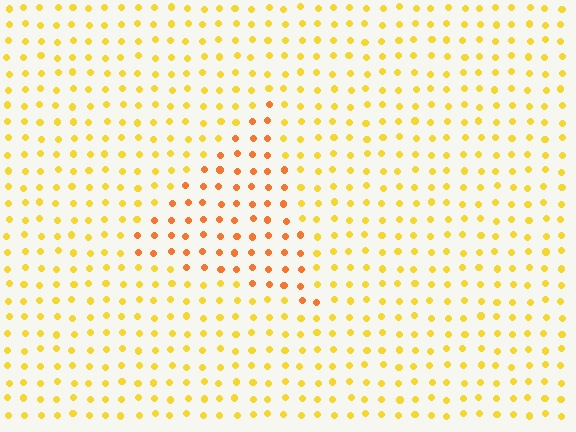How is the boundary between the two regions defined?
The boundary is defined purely by a slight shift in hue (about 30 degrees). Spacing, size, and orientation are identical on both sides.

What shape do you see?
I see a triangle.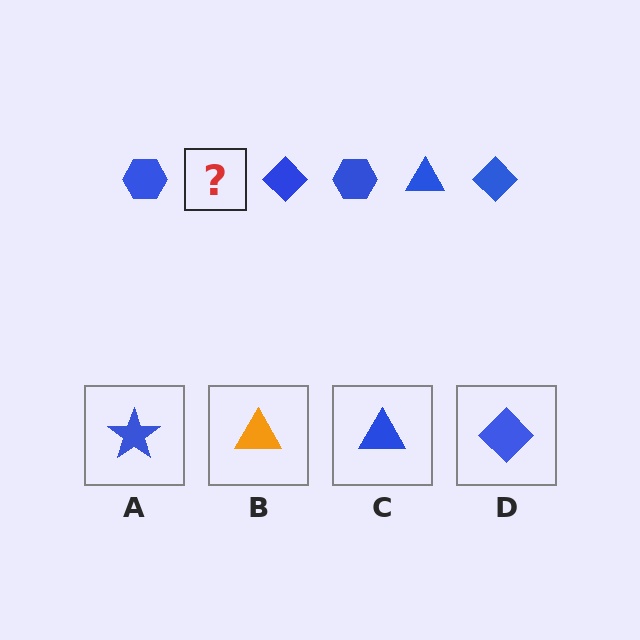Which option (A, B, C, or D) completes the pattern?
C.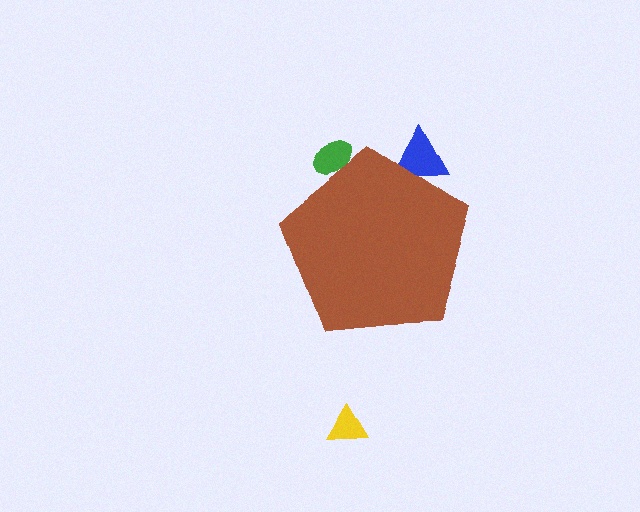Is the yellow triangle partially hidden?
No, the yellow triangle is fully visible.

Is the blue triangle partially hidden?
Yes, the blue triangle is partially hidden behind the brown pentagon.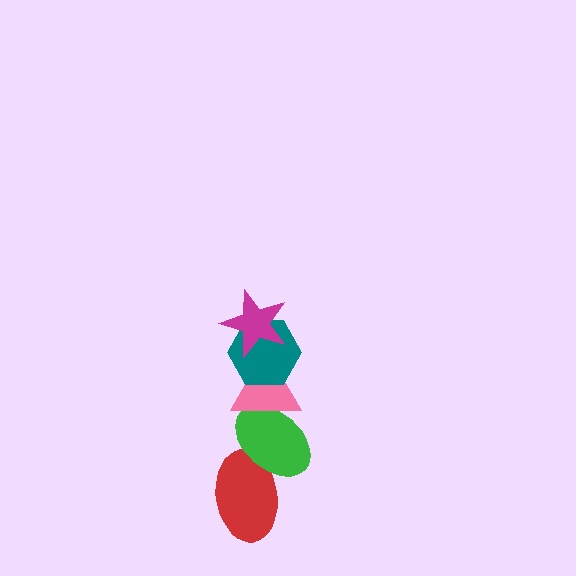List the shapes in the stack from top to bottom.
From top to bottom: the magenta star, the teal hexagon, the pink triangle, the green ellipse, the red ellipse.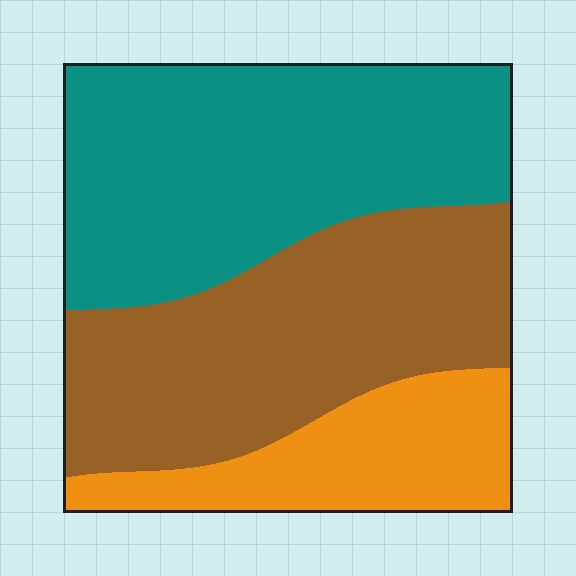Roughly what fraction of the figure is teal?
Teal covers about 40% of the figure.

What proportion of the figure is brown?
Brown takes up about three eighths (3/8) of the figure.